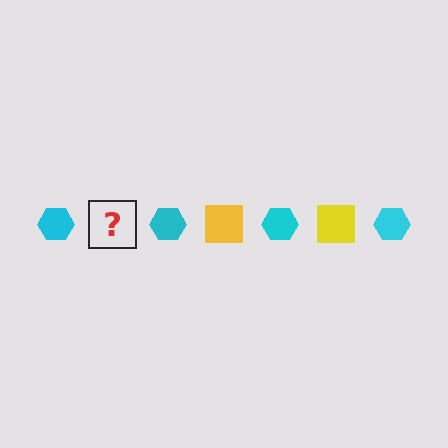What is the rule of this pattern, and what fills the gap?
The rule is that the pattern alternates between cyan hexagon and yellow square. The gap should be filled with a yellow square.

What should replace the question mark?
The question mark should be replaced with a yellow square.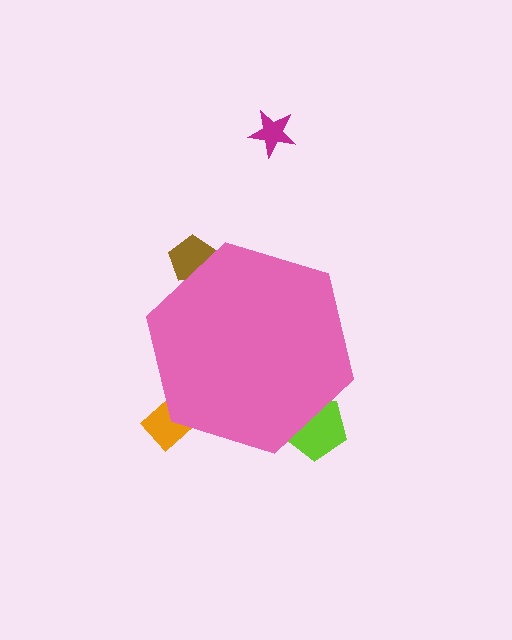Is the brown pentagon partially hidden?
Yes, the brown pentagon is partially hidden behind the pink hexagon.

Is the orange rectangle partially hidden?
Yes, the orange rectangle is partially hidden behind the pink hexagon.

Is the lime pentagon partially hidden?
Yes, the lime pentagon is partially hidden behind the pink hexagon.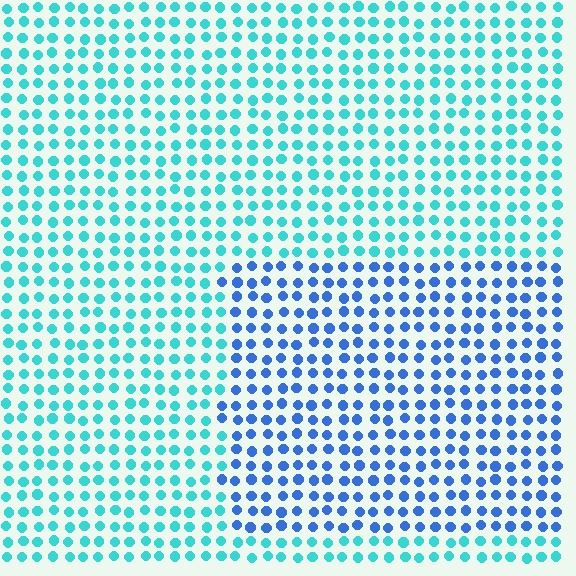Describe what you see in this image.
The image is filled with small cyan elements in a uniform arrangement. A rectangle-shaped region is visible where the elements are tinted to a slightly different hue, forming a subtle color boundary.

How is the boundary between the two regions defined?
The boundary is defined purely by a slight shift in hue (about 41 degrees). Spacing, size, and orientation are identical on both sides.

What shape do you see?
I see a rectangle.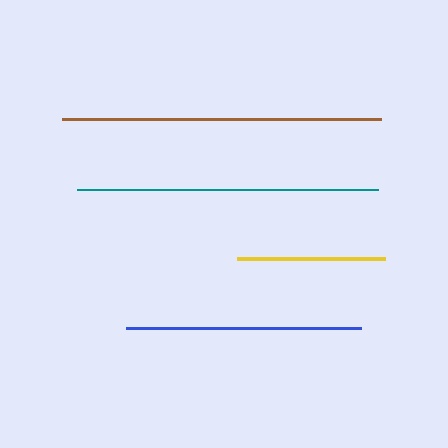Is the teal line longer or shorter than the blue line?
The teal line is longer than the blue line.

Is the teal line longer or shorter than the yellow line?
The teal line is longer than the yellow line.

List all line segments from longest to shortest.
From longest to shortest: brown, teal, blue, yellow.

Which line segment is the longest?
The brown line is the longest at approximately 319 pixels.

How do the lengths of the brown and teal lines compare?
The brown and teal lines are approximately the same length.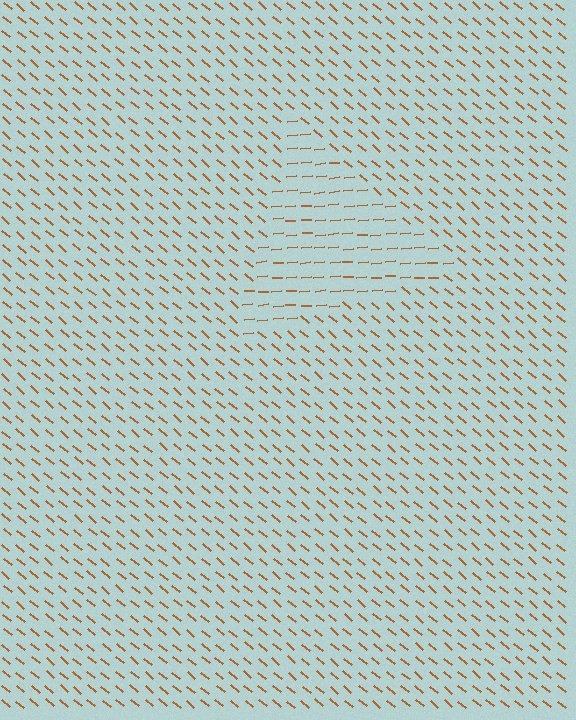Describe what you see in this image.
The image is filled with small brown line segments. A triangle region in the image has lines oriented differently from the surrounding lines, creating a visible texture boundary.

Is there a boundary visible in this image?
Yes, there is a texture boundary formed by a change in line orientation.